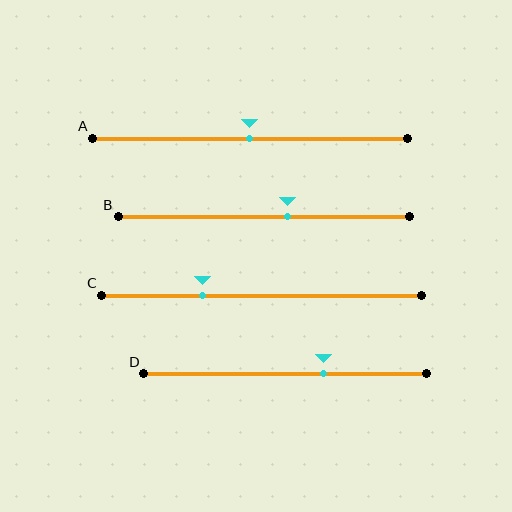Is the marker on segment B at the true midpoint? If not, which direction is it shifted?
No, the marker on segment B is shifted to the right by about 8% of the segment length.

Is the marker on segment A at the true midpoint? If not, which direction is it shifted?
Yes, the marker on segment A is at the true midpoint.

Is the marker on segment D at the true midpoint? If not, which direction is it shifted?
No, the marker on segment D is shifted to the right by about 14% of the segment length.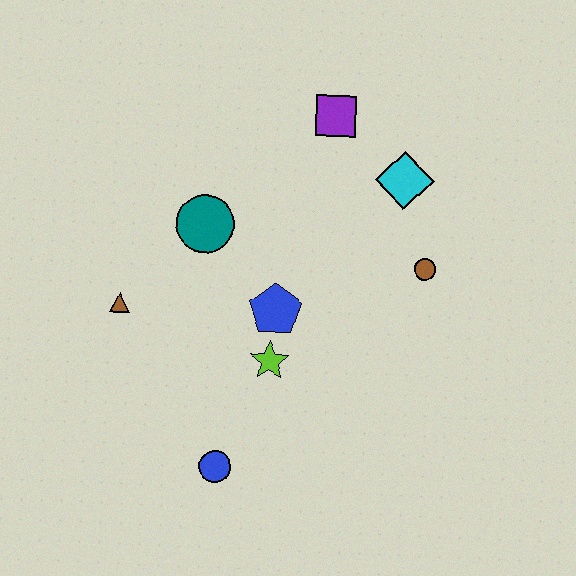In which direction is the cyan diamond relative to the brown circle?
The cyan diamond is above the brown circle.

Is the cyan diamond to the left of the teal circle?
No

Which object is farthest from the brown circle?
The brown triangle is farthest from the brown circle.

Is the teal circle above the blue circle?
Yes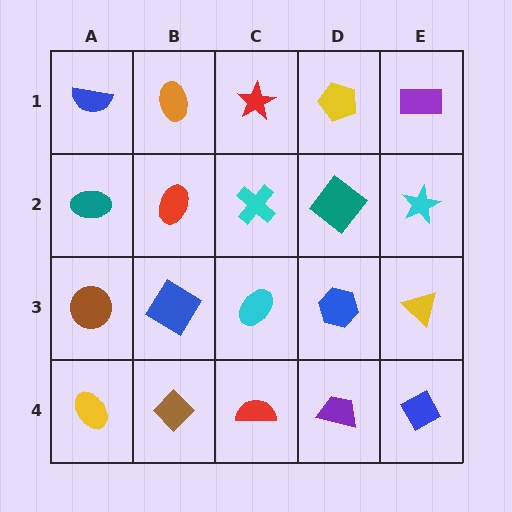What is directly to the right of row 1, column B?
A red star.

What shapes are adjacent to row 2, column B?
An orange ellipse (row 1, column B), a blue diamond (row 3, column B), a teal ellipse (row 2, column A), a cyan cross (row 2, column C).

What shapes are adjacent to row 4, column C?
A cyan ellipse (row 3, column C), a brown diamond (row 4, column B), a purple trapezoid (row 4, column D).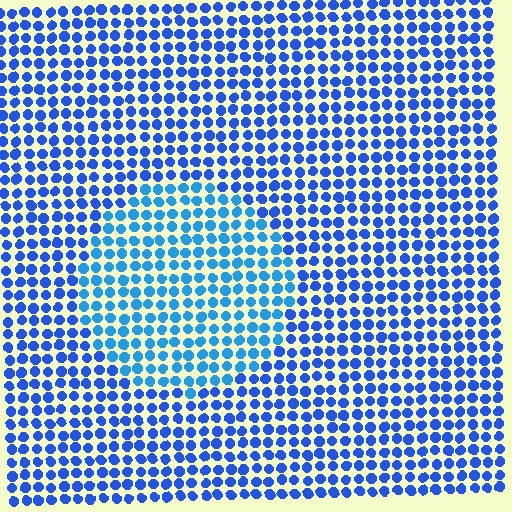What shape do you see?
I see a circle.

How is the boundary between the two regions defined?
The boundary is defined purely by a slight shift in hue (about 22 degrees). Spacing, size, and orientation are identical on both sides.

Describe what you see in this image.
The image is filled with small blue elements in a uniform arrangement. A circle-shaped region is visible where the elements are tinted to a slightly different hue, forming a subtle color boundary.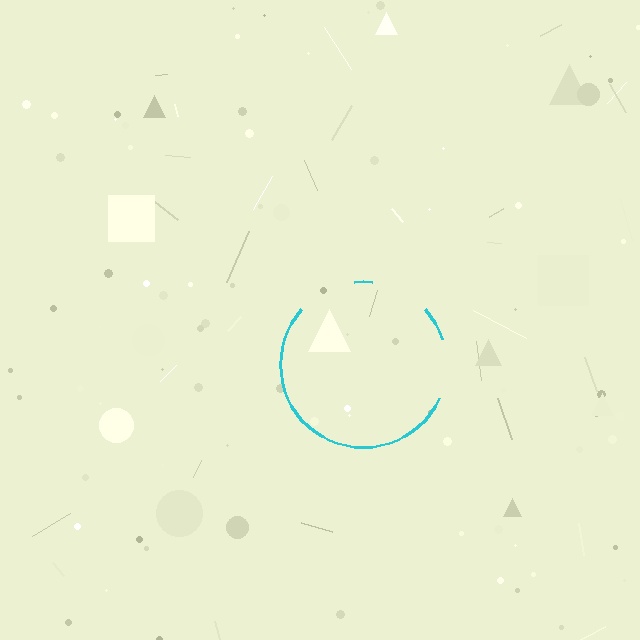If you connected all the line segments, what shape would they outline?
They would outline a circle.